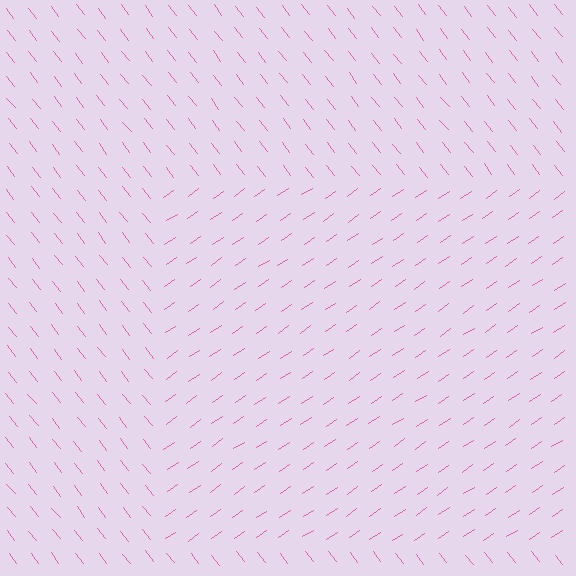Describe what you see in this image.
The image is filled with small pink line segments. A rectangle region in the image has lines oriented differently from the surrounding lines, creating a visible texture boundary.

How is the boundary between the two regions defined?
The boundary is defined purely by a change in line orientation (approximately 86 degrees difference). All lines are the same color and thickness.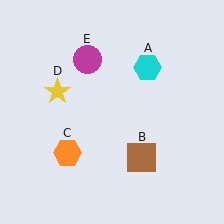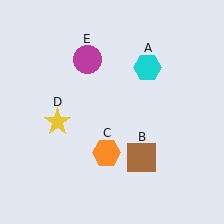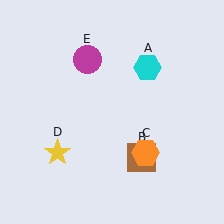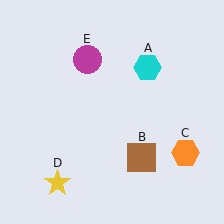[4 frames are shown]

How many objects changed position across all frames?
2 objects changed position: orange hexagon (object C), yellow star (object D).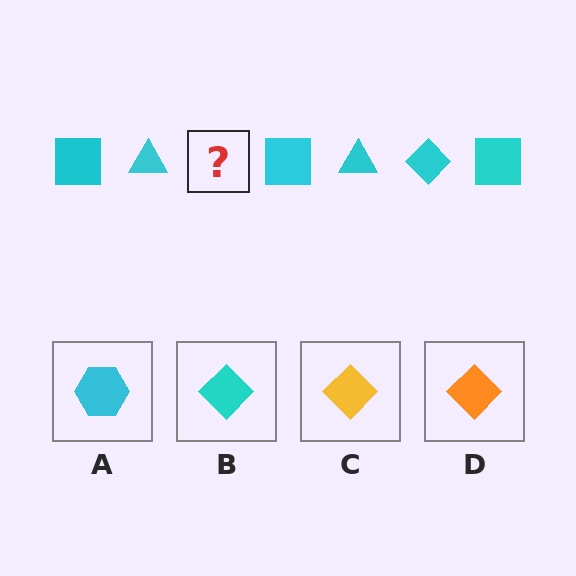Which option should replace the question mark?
Option B.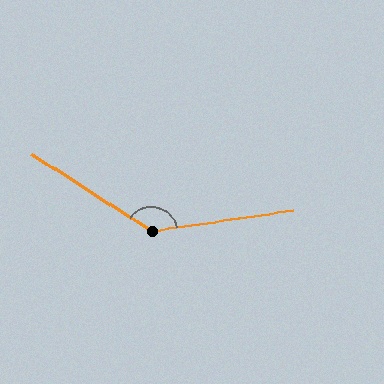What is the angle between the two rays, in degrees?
Approximately 139 degrees.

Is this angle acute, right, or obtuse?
It is obtuse.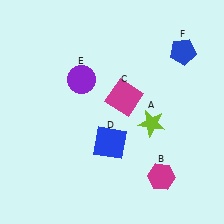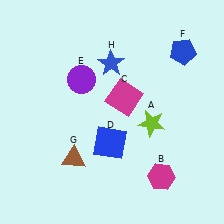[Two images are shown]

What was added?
A brown triangle (G), a blue star (H) were added in Image 2.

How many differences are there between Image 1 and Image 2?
There are 2 differences between the two images.